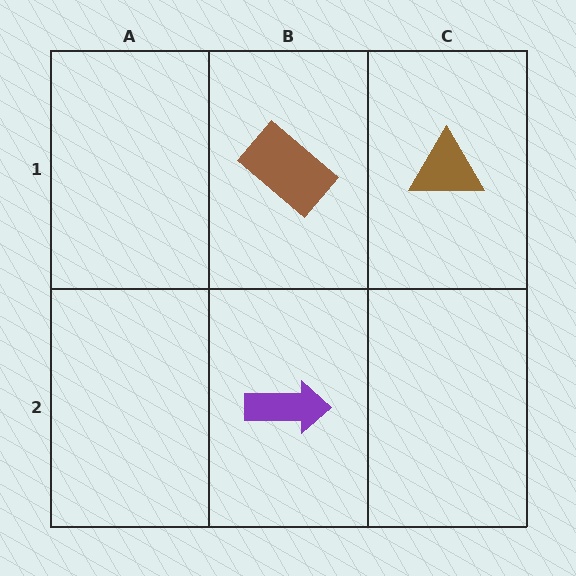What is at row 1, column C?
A brown triangle.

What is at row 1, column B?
A brown rectangle.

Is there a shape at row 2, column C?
No, that cell is empty.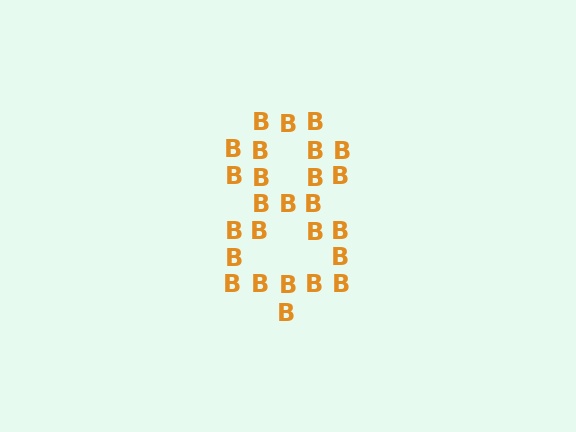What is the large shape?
The large shape is the digit 8.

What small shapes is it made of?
It is made of small letter B's.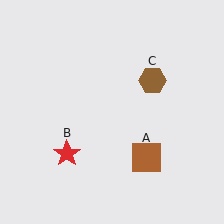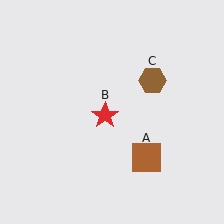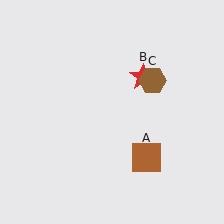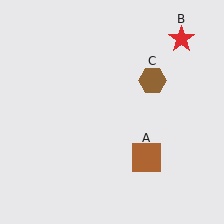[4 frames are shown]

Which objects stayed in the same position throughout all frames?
Brown square (object A) and brown hexagon (object C) remained stationary.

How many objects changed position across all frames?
1 object changed position: red star (object B).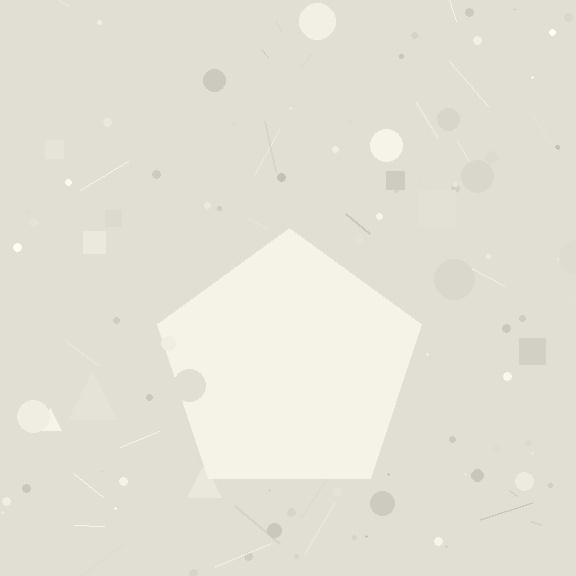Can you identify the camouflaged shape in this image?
The camouflaged shape is a pentagon.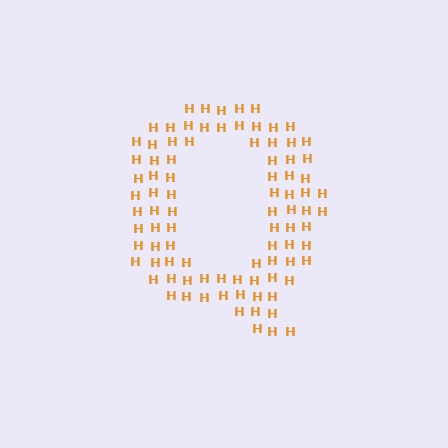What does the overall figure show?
The overall figure shows the letter Q.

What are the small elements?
The small elements are letter H's.